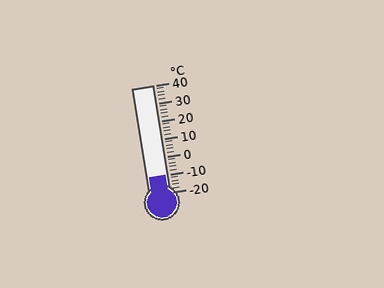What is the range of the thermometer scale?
The thermometer scale ranges from -20°C to 40°C.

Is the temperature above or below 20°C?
The temperature is below 20°C.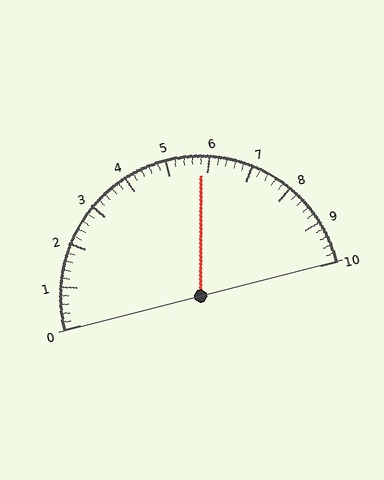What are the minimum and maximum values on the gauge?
The gauge ranges from 0 to 10.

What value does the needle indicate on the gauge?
The needle indicates approximately 5.8.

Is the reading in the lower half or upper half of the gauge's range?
The reading is in the upper half of the range (0 to 10).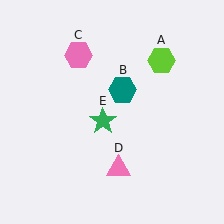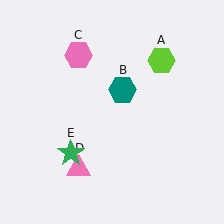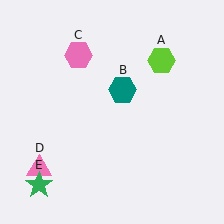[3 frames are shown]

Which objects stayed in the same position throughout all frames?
Lime hexagon (object A) and teal hexagon (object B) and pink hexagon (object C) remained stationary.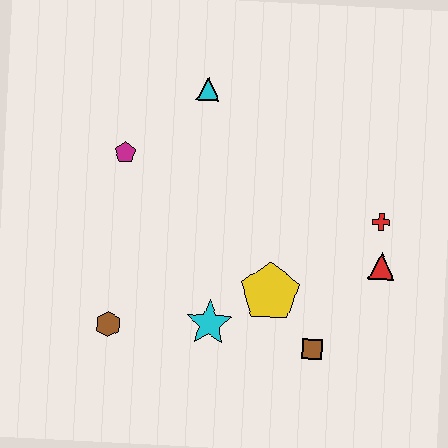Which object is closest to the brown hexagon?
The cyan star is closest to the brown hexagon.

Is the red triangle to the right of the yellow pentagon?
Yes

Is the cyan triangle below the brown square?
No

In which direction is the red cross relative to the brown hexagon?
The red cross is to the right of the brown hexagon.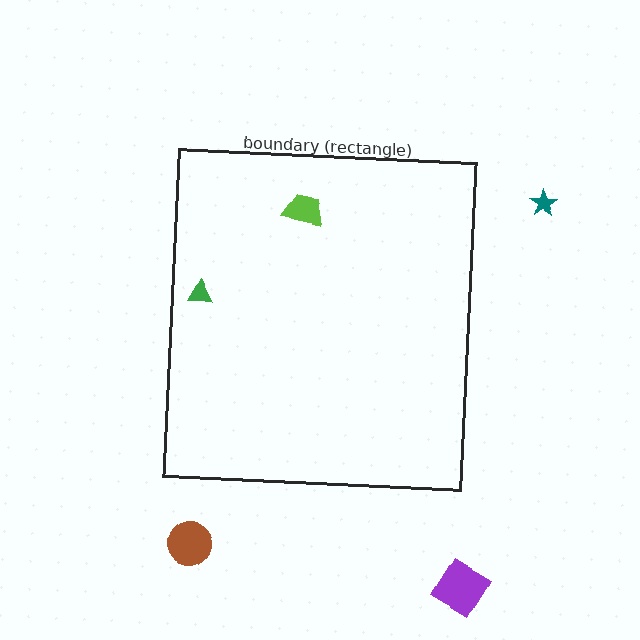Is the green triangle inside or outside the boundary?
Inside.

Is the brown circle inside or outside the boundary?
Outside.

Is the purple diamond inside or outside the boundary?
Outside.